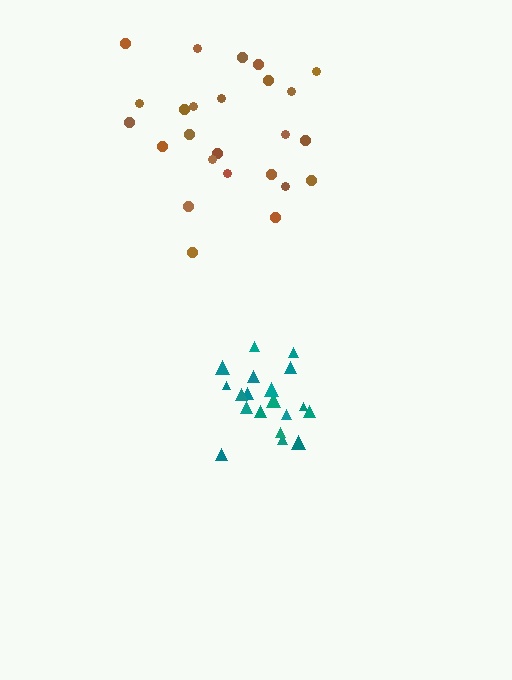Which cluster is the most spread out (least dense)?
Brown.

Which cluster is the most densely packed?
Teal.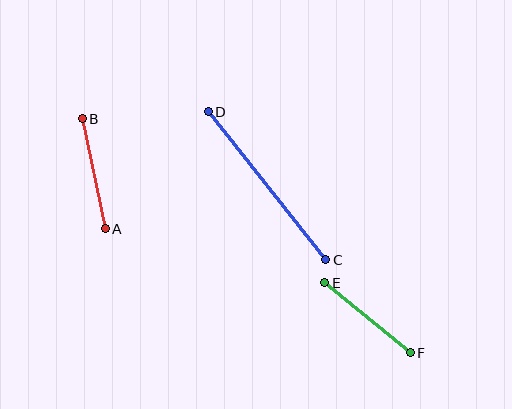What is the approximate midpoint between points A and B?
The midpoint is at approximately (94, 174) pixels.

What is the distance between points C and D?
The distance is approximately 189 pixels.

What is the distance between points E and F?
The distance is approximately 111 pixels.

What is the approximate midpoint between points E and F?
The midpoint is at approximately (368, 318) pixels.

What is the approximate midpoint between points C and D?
The midpoint is at approximately (267, 186) pixels.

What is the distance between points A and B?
The distance is approximately 112 pixels.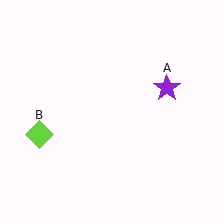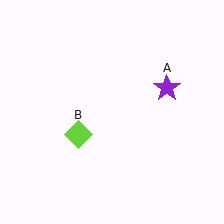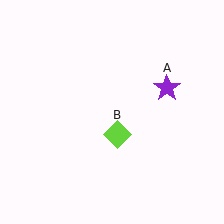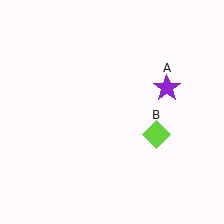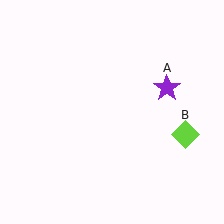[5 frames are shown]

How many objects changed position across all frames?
1 object changed position: lime diamond (object B).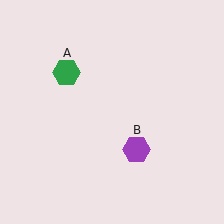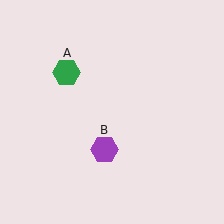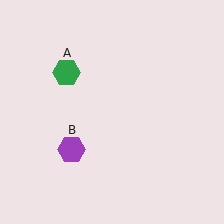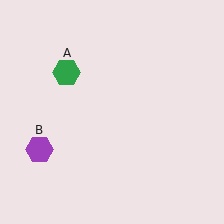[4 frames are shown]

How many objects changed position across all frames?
1 object changed position: purple hexagon (object B).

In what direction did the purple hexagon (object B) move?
The purple hexagon (object B) moved left.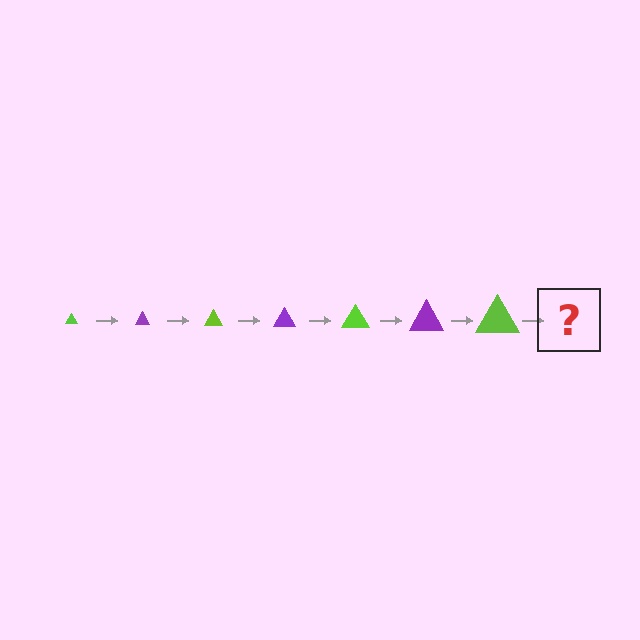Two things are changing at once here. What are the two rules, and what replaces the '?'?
The two rules are that the triangle grows larger each step and the color cycles through lime and purple. The '?' should be a purple triangle, larger than the previous one.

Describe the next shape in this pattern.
It should be a purple triangle, larger than the previous one.